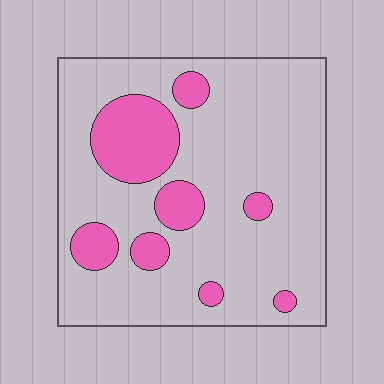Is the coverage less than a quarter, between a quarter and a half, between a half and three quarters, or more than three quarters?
Less than a quarter.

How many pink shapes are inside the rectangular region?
8.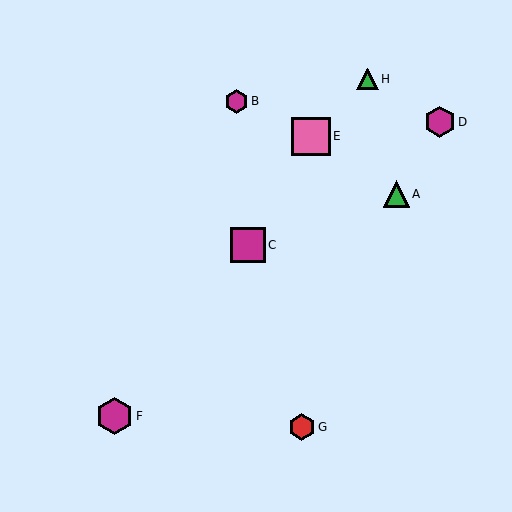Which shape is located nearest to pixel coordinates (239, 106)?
The magenta hexagon (labeled B) at (236, 101) is nearest to that location.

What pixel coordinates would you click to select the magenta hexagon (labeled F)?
Click at (114, 416) to select the magenta hexagon F.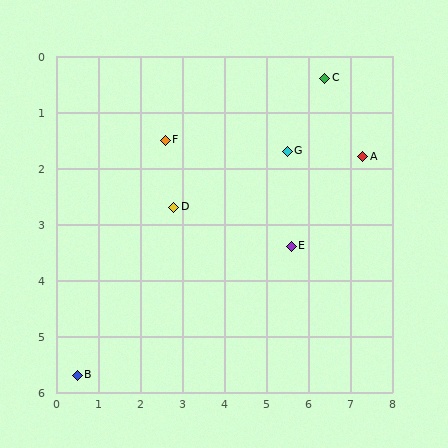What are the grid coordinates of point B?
Point B is at approximately (0.5, 5.7).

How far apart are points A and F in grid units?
Points A and F are about 4.7 grid units apart.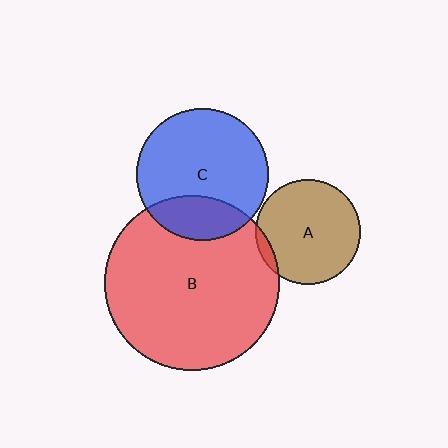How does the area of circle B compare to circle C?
Approximately 1.8 times.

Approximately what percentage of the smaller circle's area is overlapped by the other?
Approximately 5%.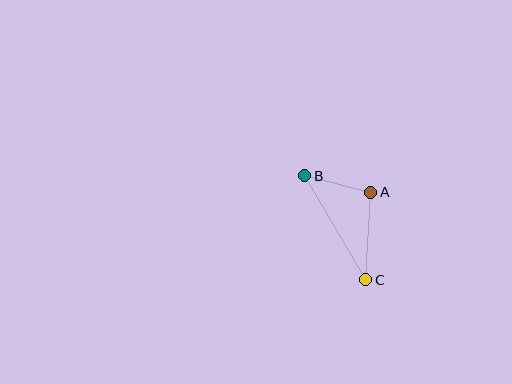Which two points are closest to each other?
Points A and B are closest to each other.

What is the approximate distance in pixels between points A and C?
The distance between A and C is approximately 88 pixels.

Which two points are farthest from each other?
Points B and C are farthest from each other.